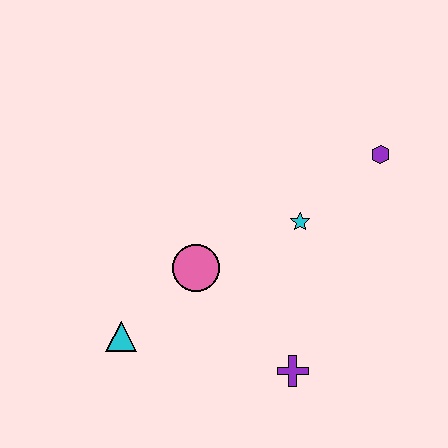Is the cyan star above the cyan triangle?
Yes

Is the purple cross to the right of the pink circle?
Yes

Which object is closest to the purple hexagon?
The cyan star is closest to the purple hexagon.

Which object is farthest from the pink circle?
The purple hexagon is farthest from the pink circle.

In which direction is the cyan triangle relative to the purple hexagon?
The cyan triangle is to the left of the purple hexagon.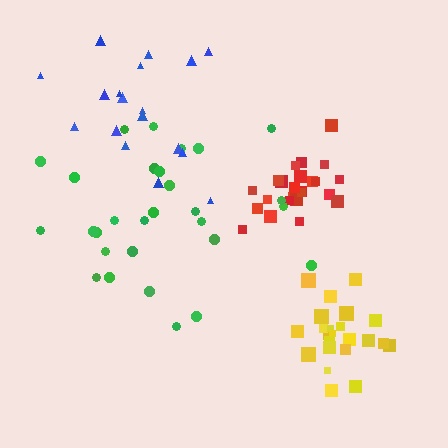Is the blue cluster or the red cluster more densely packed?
Red.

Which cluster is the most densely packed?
Red.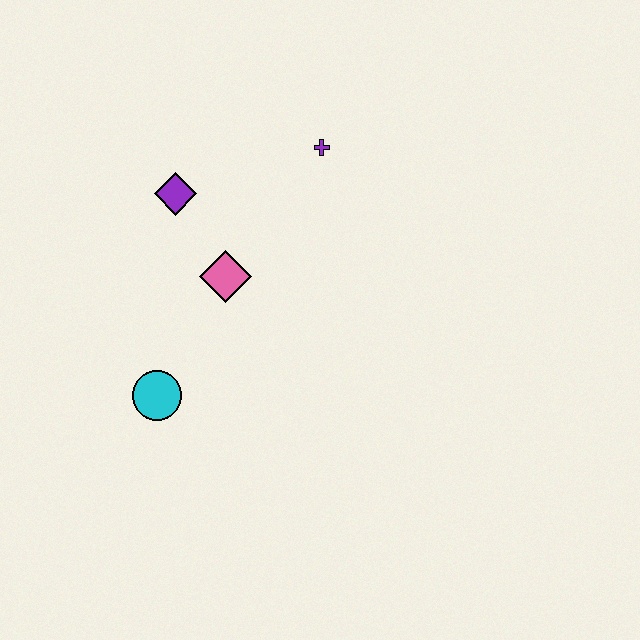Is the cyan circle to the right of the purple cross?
No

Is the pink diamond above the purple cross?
No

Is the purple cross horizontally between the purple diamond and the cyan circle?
No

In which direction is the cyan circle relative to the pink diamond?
The cyan circle is below the pink diamond.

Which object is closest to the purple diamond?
The pink diamond is closest to the purple diamond.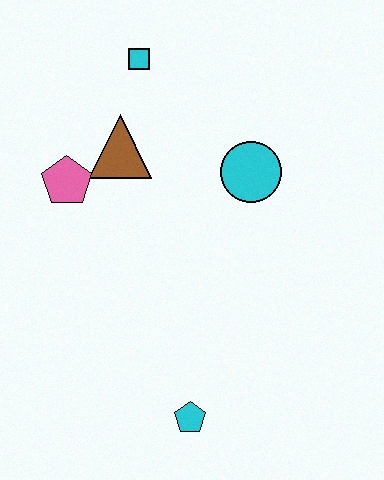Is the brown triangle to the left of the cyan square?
Yes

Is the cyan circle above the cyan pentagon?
Yes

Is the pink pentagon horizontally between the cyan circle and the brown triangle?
No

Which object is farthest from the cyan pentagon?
The cyan square is farthest from the cyan pentagon.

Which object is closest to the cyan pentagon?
The cyan circle is closest to the cyan pentagon.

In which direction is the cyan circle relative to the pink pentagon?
The cyan circle is to the right of the pink pentagon.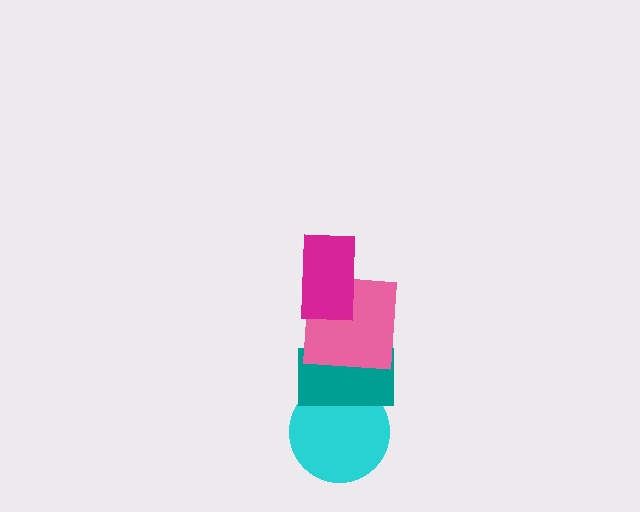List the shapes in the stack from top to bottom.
From top to bottom: the magenta rectangle, the pink square, the teal rectangle, the cyan circle.